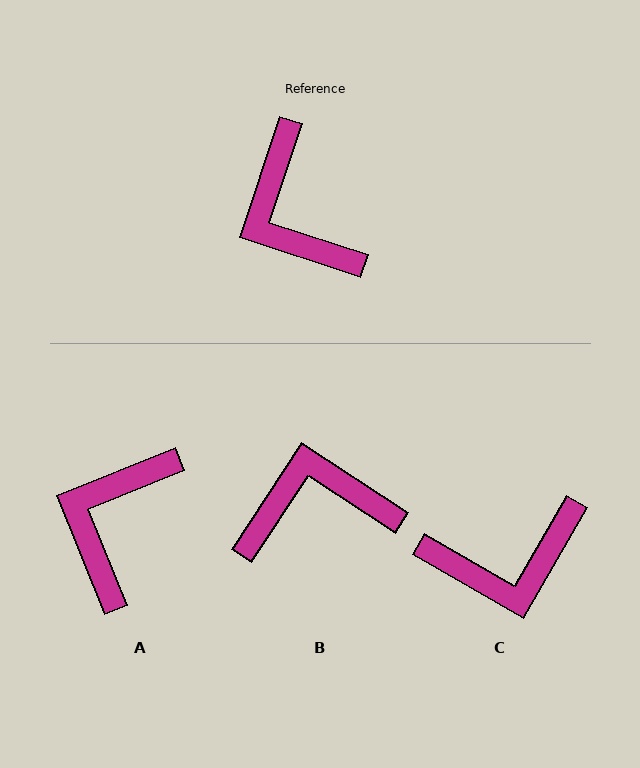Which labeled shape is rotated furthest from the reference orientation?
B, about 105 degrees away.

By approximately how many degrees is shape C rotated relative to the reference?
Approximately 78 degrees counter-clockwise.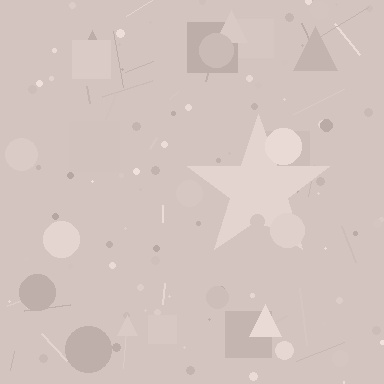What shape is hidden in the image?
A star is hidden in the image.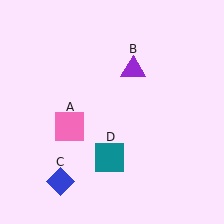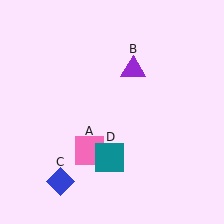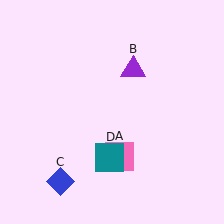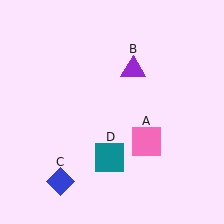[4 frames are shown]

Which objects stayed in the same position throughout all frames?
Purple triangle (object B) and blue diamond (object C) and teal square (object D) remained stationary.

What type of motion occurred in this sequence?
The pink square (object A) rotated counterclockwise around the center of the scene.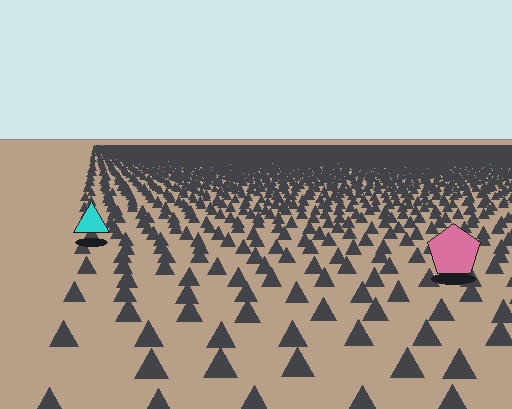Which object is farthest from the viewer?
The cyan triangle is farthest from the viewer. It appears smaller and the ground texture around it is denser.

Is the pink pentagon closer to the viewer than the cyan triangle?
Yes. The pink pentagon is closer — you can tell from the texture gradient: the ground texture is coarser near it.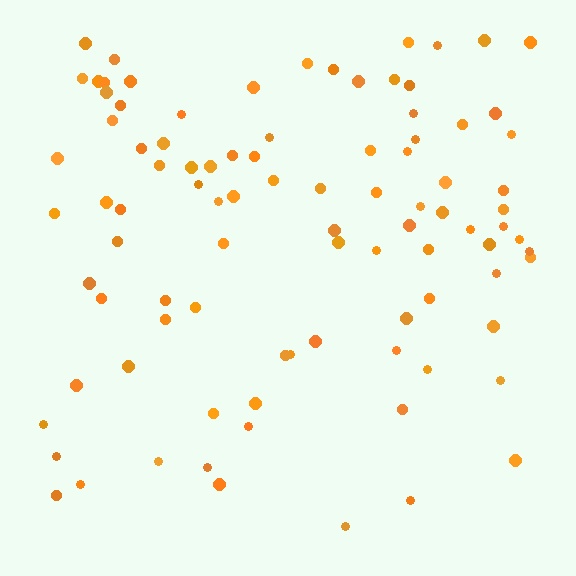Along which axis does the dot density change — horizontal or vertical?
Vertical.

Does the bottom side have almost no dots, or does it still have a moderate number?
Still a moderate number, just noticeably fewer than the top.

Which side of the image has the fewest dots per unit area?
The bottom.